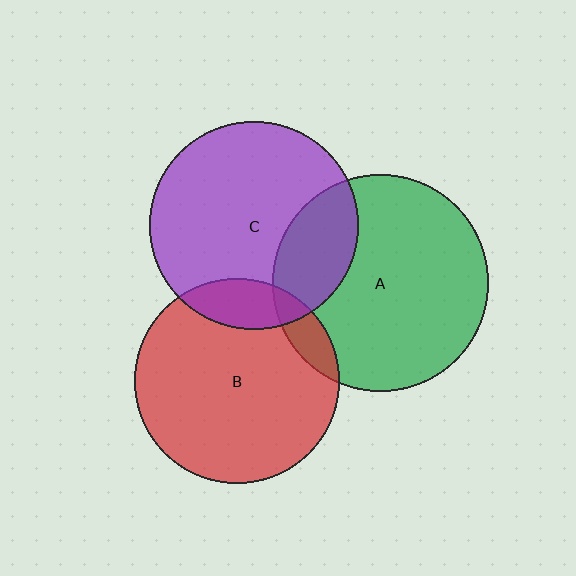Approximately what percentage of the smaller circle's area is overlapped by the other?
Approximately 10%.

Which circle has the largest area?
Circle A (green).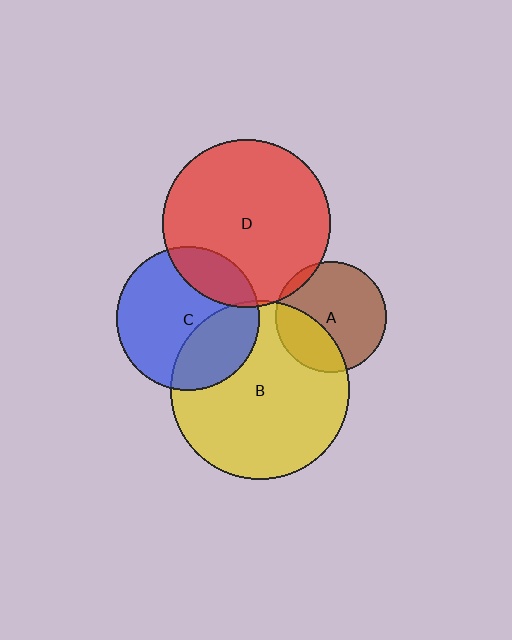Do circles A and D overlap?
Yes.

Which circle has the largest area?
Circle B (yellow).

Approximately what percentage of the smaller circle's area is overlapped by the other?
Approximately 5%.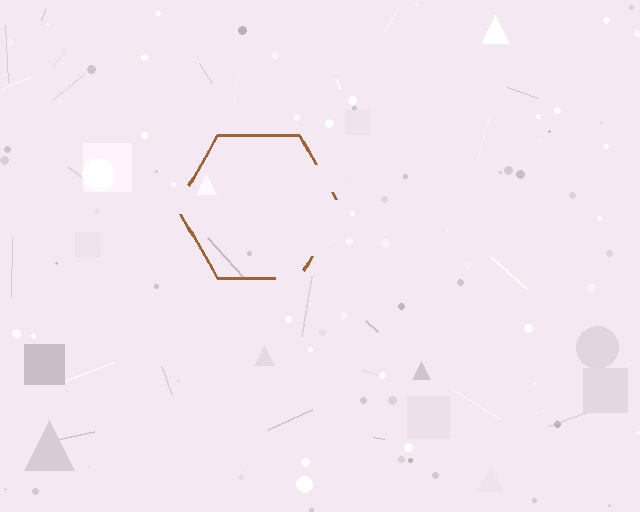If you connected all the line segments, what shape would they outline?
They would outline a hexagon.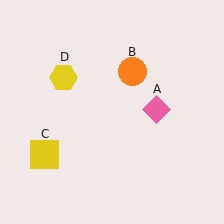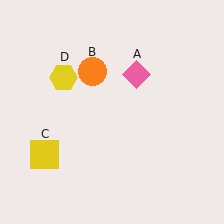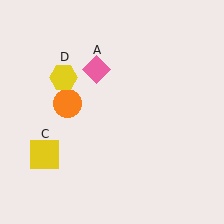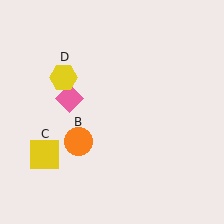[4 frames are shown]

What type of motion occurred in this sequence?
The pink diamond (object A), orange circle (object B) rotated counterclockwise around the center of the scene.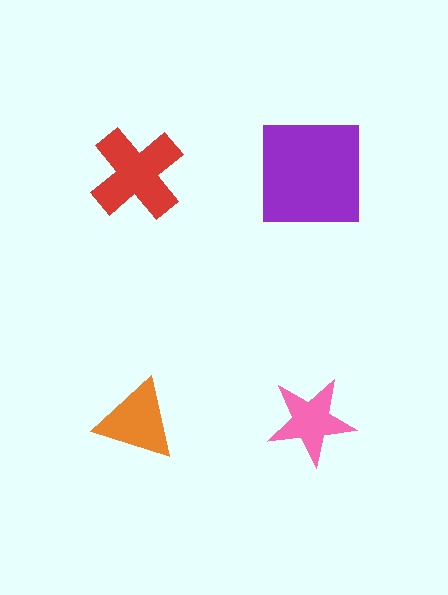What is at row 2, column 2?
A pink star.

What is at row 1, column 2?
A purple square.